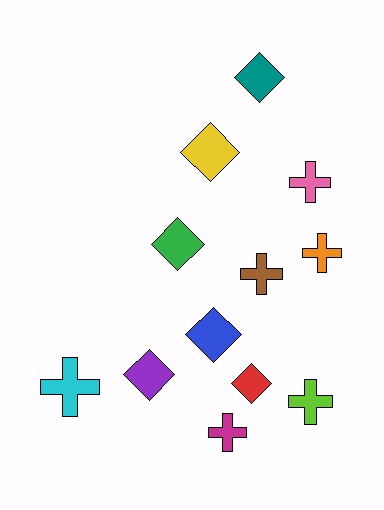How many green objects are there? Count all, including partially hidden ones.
There is 1 green object.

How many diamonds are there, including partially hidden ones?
There are 6 diamonds.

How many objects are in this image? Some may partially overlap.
There are 12 objects.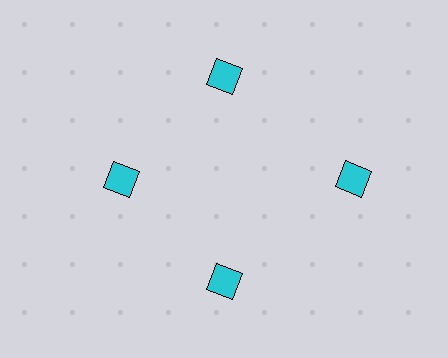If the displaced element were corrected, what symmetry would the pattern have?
It would have 4-fold rotational symmetry — the pattern would map onto itself every 90 degrees.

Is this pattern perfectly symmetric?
No. The 4 cyan diamonds are arranged in a ring, but one element near the 3 o'clock position is pushed outward from the center, breaking the 4-fold rotational symmetry.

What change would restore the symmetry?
The symmetry would be restored by moving it inward, back onto the ring so that all 4 diamonds sit at equal angles and equal distance from the center.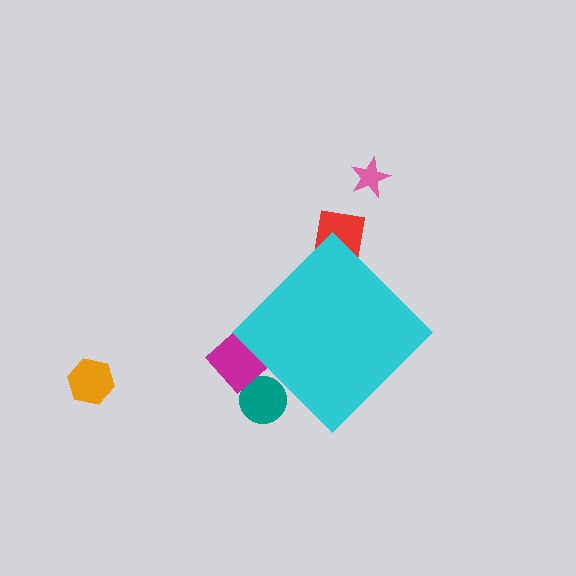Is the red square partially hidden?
Yes, the red square is partially hidden behind the cyan diamond.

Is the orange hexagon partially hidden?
No, the orange hexagon is fully visible.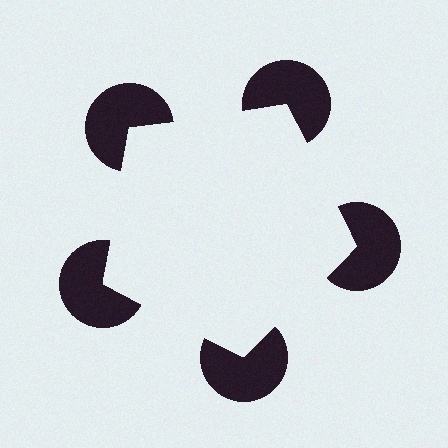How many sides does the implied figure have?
5 sides.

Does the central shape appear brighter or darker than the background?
It typically appears slightly brighter than the background, even though no actual brightness change is drawn.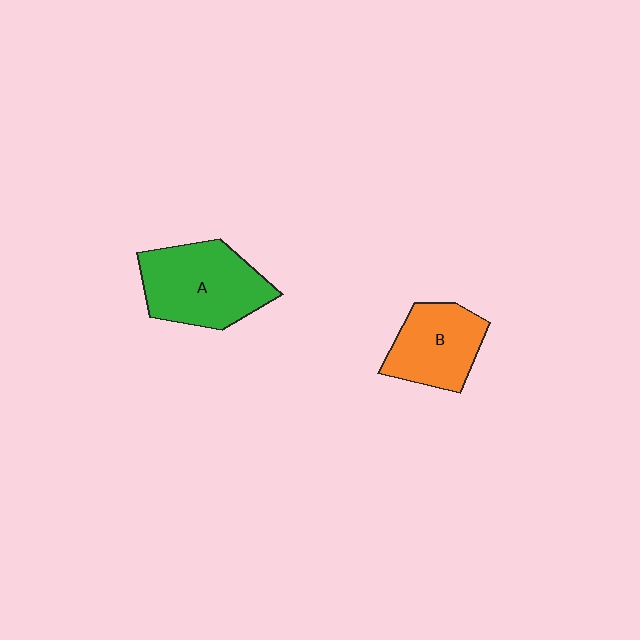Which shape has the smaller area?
Shape B (orange).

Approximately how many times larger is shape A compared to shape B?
Approximately 1.3 times.